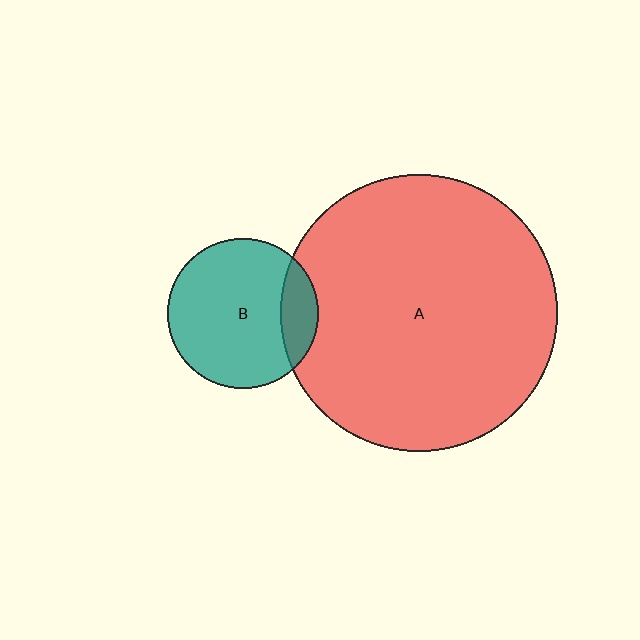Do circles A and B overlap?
Yes.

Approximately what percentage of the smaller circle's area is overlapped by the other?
Approximately 15%.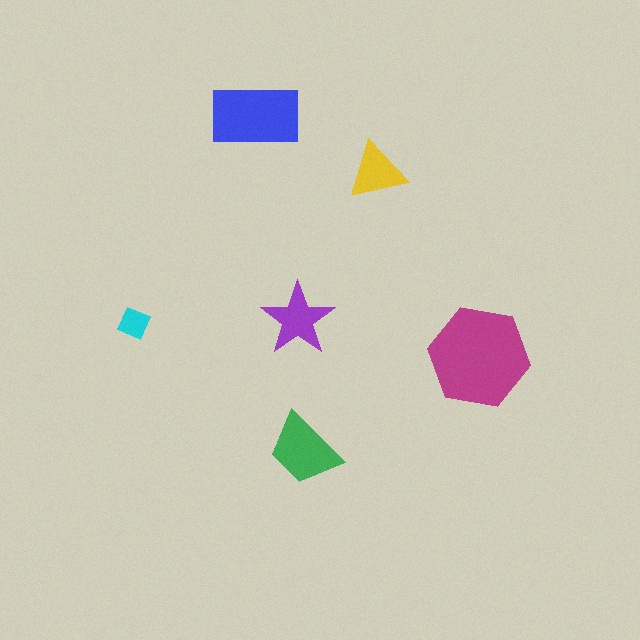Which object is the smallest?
The cyan diamond.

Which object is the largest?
The magenta hexagon.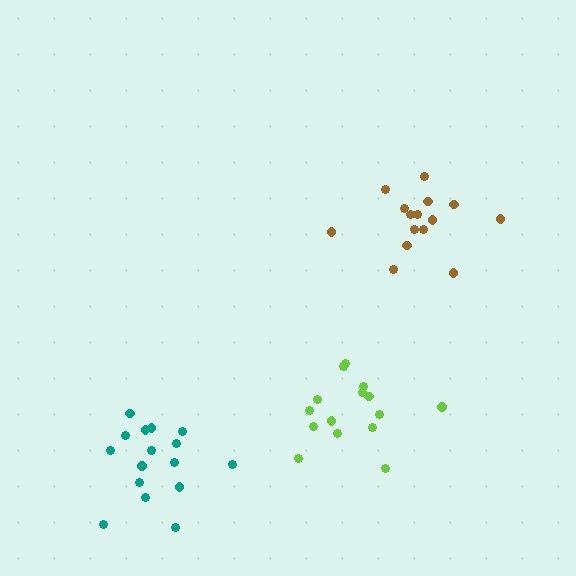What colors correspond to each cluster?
The clusters are colored: lime, brown, teal.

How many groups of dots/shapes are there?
There are 3 groups.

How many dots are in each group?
Group 1: 15 dots, Group 2: 15 dots, Group 3: 16 dots (46 total).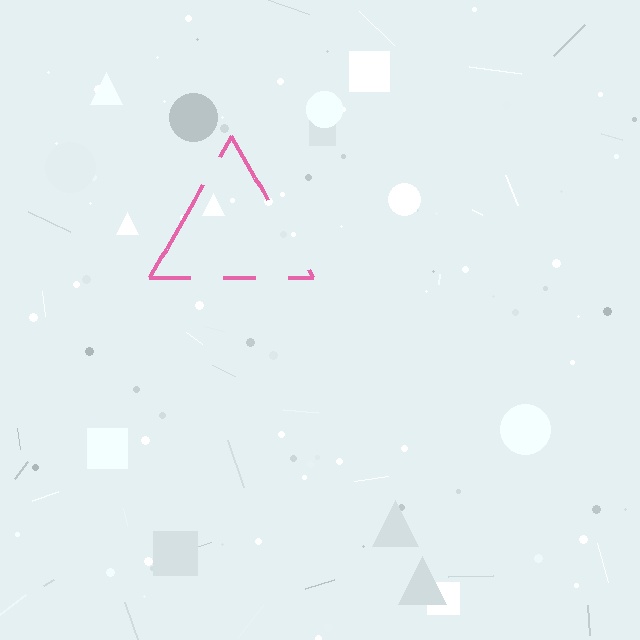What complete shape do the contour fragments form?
The contour fragments form a triangle.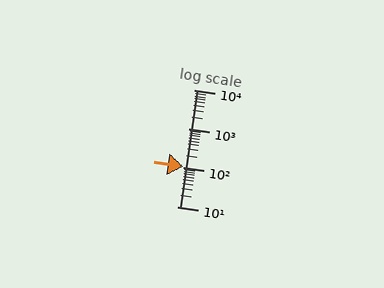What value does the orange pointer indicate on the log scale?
The pointer indicates approximately 110.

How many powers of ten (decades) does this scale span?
The scale spans 3 decades, from 10 to 10000.